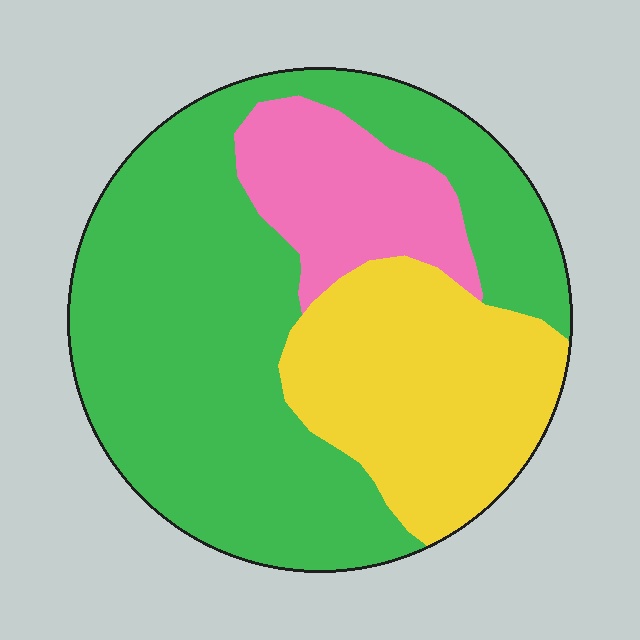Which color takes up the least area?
Pink, at roughly 15%.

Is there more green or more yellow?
Green.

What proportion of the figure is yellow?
Yellow covers roughly 25% of the figure.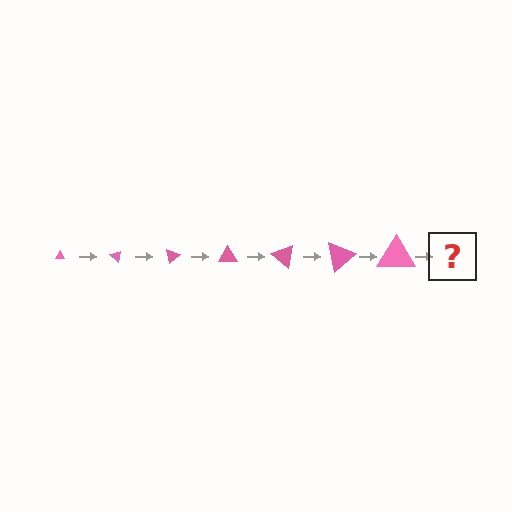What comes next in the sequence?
The next element should be a triangle, larger than the previous one and rotated 280 degrees from the start.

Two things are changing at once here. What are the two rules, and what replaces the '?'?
The two rules are that the triangle grows larger each step and it rotates 40 degrees each step. The '?' should be a triangle, larger than the previous one and rotated 280 degrees from the start.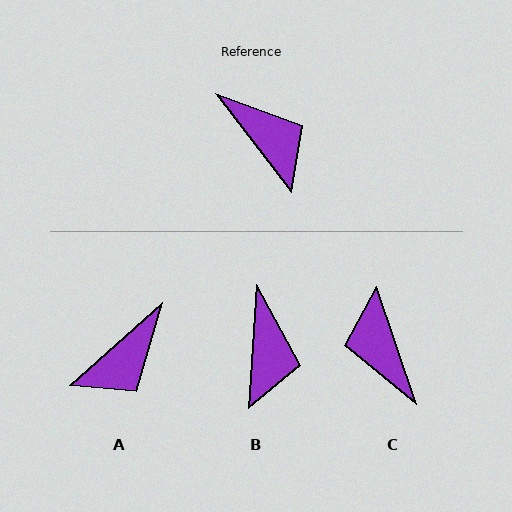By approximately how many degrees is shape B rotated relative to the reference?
Approximately 41 degrees clockwise.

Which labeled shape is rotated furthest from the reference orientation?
C, about 161 degrees away.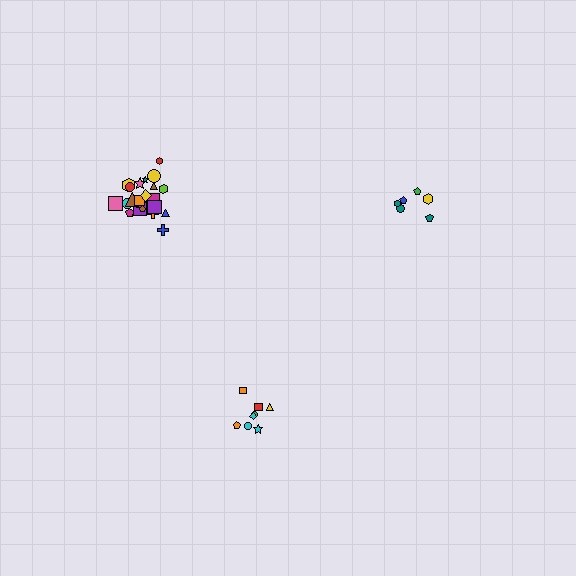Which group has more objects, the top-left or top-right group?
The top-left group.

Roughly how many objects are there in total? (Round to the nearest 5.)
Roughly 40 objects in total.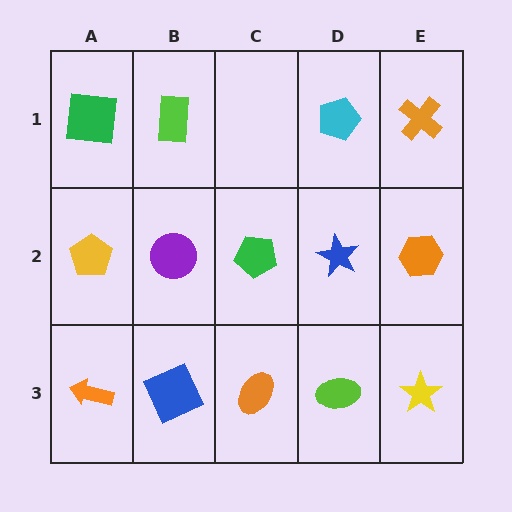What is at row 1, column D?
A cyan pentagon.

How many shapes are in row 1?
4 shapes.